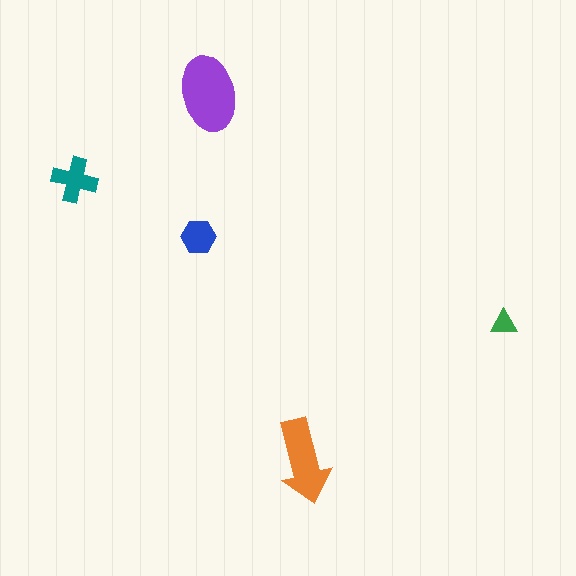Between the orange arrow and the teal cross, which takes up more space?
The orange arrow.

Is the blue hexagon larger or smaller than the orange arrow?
Smaller.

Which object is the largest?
The purple ellipse.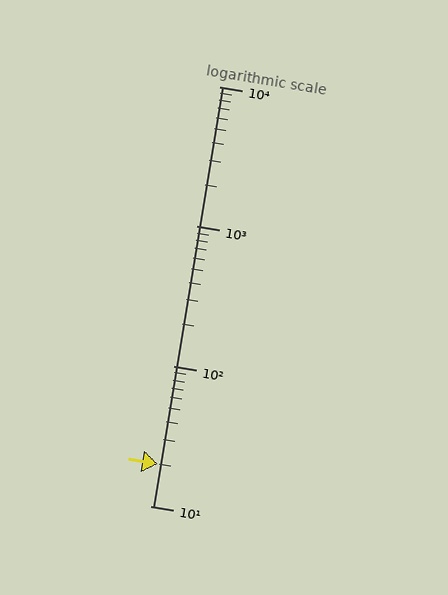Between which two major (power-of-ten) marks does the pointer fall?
The pointer is between 10 and 100.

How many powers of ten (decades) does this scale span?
The scale spans 3 decades, from 10 to 10000.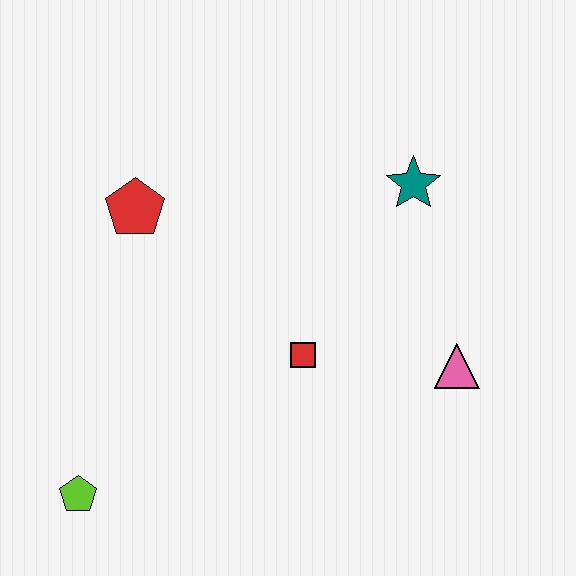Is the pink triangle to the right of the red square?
Yes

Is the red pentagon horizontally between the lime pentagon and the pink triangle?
Yes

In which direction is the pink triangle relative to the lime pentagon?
The pink triangle is to the right of the lime pentagon.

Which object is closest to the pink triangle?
The red square is closest to the pink triangle.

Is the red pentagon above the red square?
Yes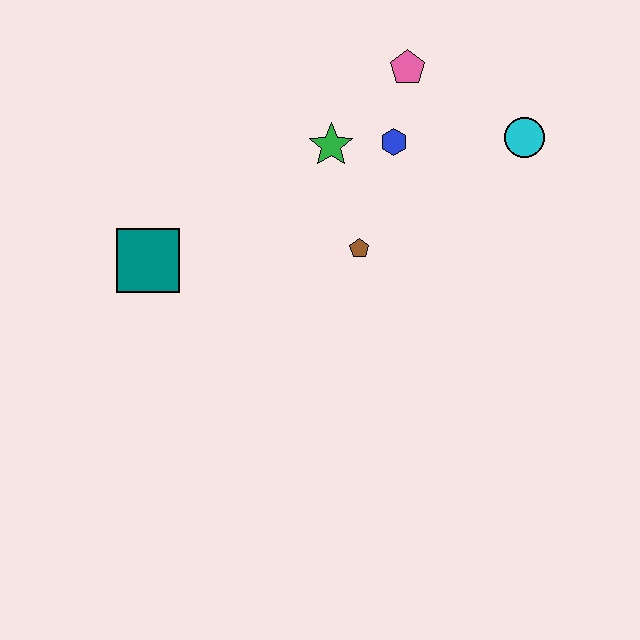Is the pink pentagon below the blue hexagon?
No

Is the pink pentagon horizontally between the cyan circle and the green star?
Yes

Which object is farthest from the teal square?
The cyan circle is farthest from the teal square.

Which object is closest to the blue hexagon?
The green star is closest to the blue hexagon.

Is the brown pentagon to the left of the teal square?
No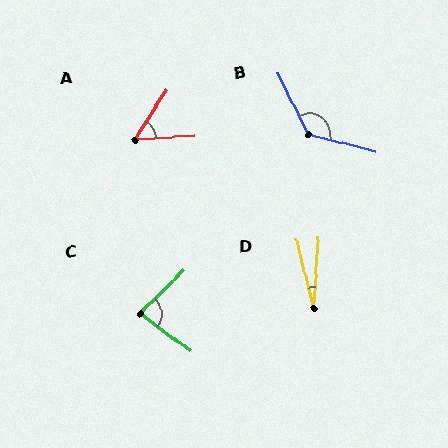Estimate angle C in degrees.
Approximately 81 degrees.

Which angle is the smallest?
D, at approximately 17 degrees.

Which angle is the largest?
B, at approximately 130 degrees.